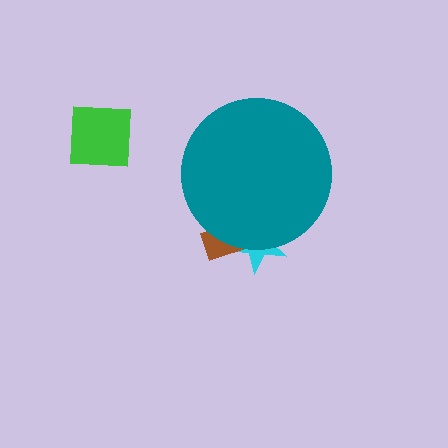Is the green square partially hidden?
No, the green square is fully visible.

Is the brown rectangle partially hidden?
Yes, the brown rectangle is partially hidden behind the teal circle.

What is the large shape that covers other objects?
A teal circle.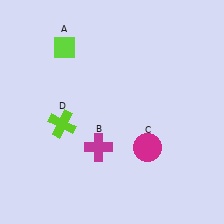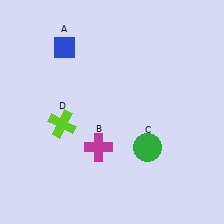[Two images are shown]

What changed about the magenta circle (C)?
In Image 1, C is magenta. In Image 2, it changed to green.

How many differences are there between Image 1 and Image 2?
There are 2 differences between the two images.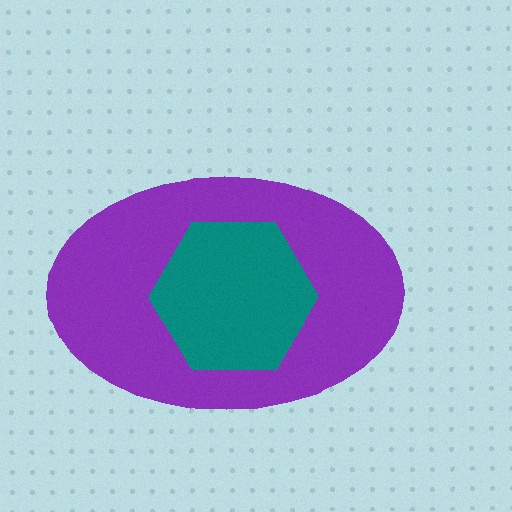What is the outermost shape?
The purple ellipse.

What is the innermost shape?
The teal hexagon.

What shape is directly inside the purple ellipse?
The teal hexagon.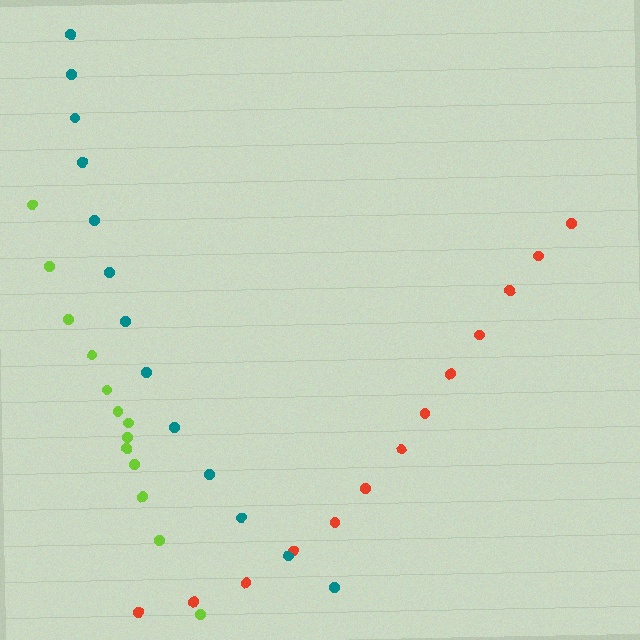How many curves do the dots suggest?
There are 3 distinct paths.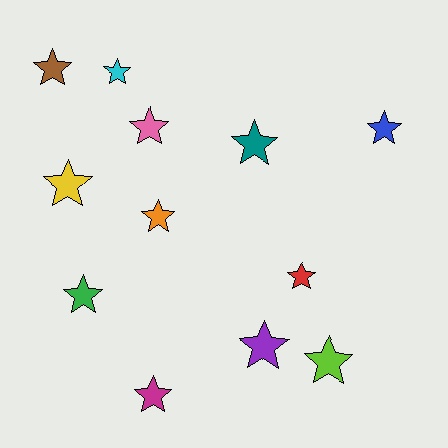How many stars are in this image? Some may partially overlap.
There are 12 stars.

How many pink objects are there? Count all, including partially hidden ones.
There is 1 pink object.